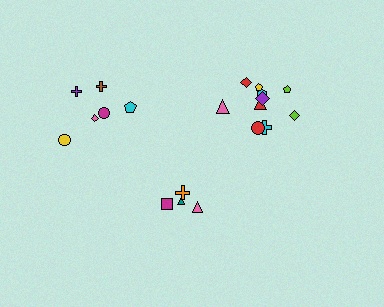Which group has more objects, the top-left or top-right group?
The top-right group.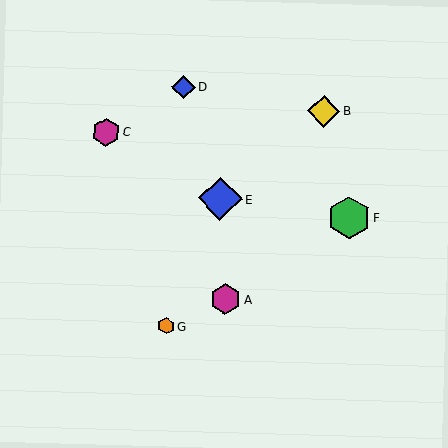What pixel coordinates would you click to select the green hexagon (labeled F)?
Click at (349, 218) to select the green hexagon F.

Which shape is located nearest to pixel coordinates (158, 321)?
The orange hexagon (labeled G) at (166, 326) is nearest to that location.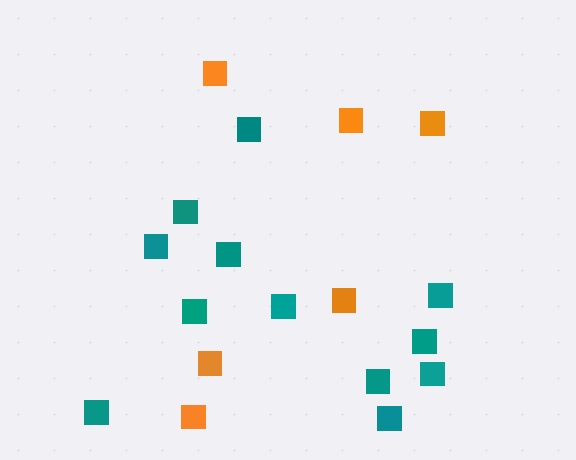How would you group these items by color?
There are 2 groups: one group of orange squares (6) and one group of teal squares (12).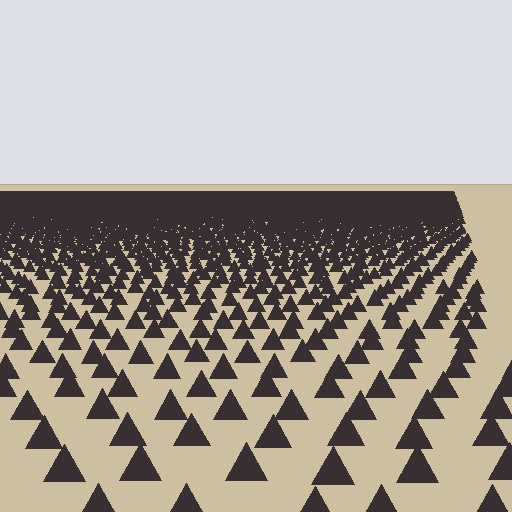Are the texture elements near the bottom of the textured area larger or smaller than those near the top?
Larger. Near the bottom, elements are closer to the viewer and appear at a bigger on-screen size.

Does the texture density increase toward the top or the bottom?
Density increases toward the top.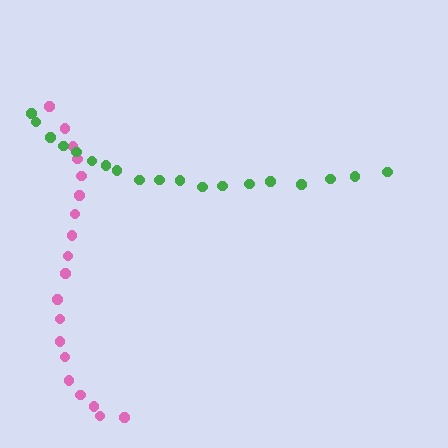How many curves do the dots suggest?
There are 2 distinct paths.